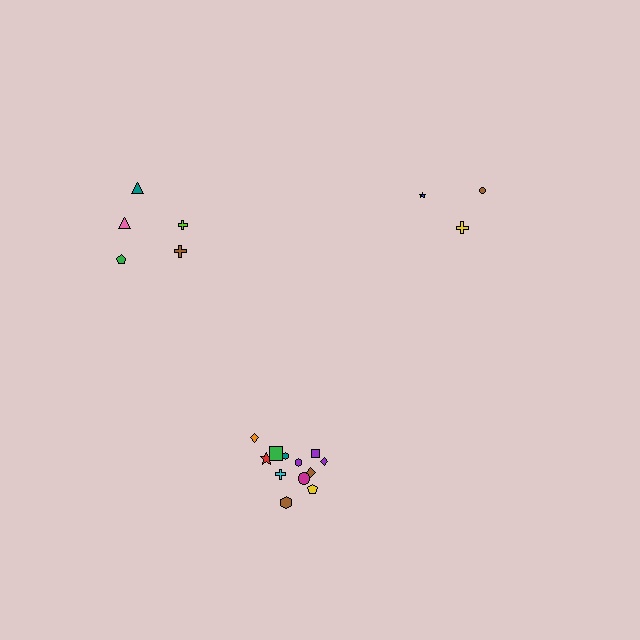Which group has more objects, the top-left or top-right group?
The top-left group.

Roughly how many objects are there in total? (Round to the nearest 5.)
Roughly 20 objects in total.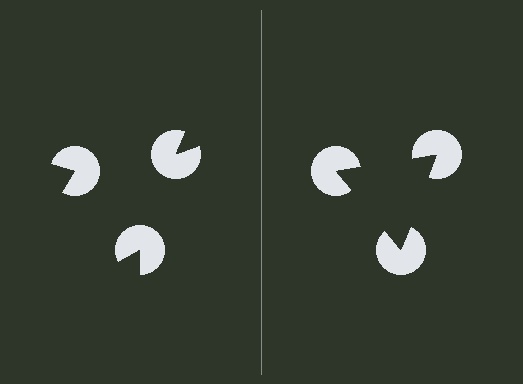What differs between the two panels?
The pac-man discs are positioned identically on both sides; only the wedge orientations differ. On the right they align to a triangle; on the left they are misaligned.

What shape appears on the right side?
An illusory triangle.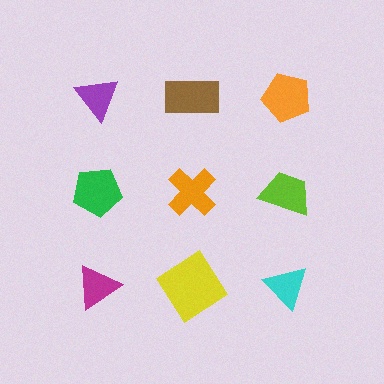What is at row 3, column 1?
A magenta triangle.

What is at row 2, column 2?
An orange cross.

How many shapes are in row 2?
3 shapes.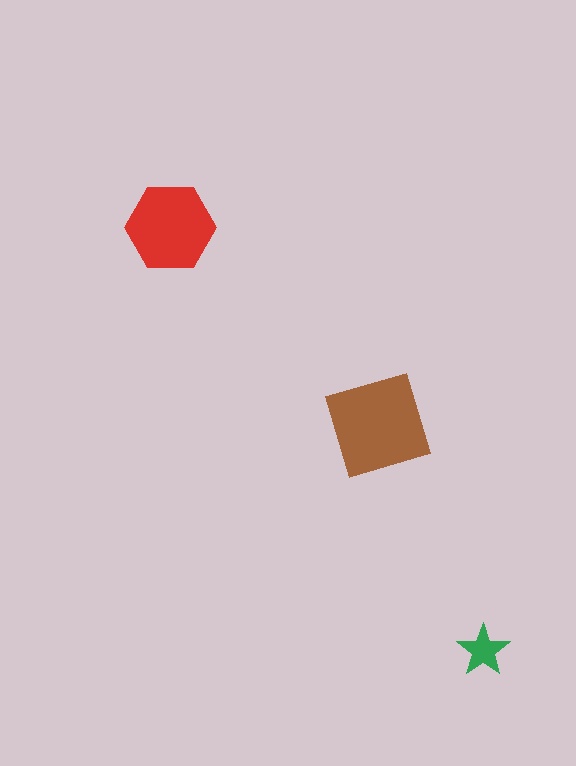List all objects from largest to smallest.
The brown square, the red hexagon, the green star.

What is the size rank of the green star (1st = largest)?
3rd.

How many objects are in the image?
There are 3 objects in the image.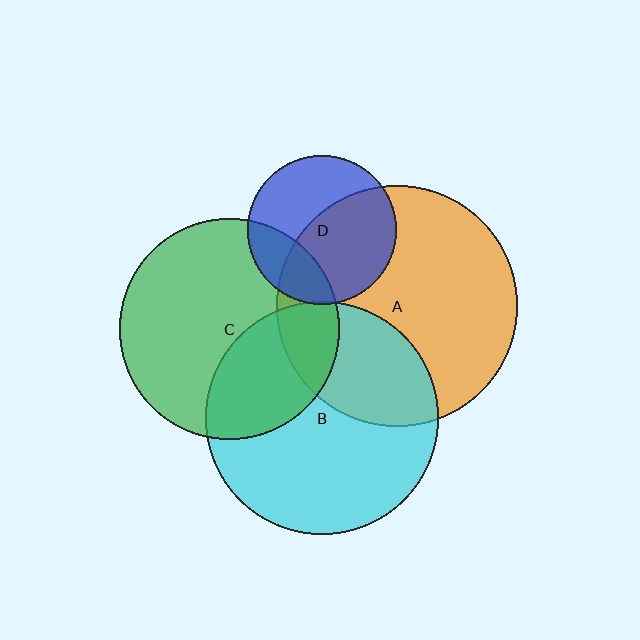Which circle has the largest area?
Circle A (orange).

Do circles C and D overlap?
Yes.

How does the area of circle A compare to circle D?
Approximately 2.6 times.